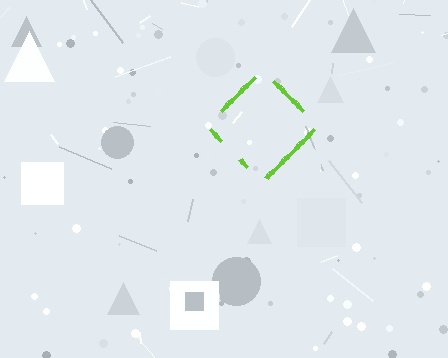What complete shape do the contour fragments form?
The contour fragments form a diamond.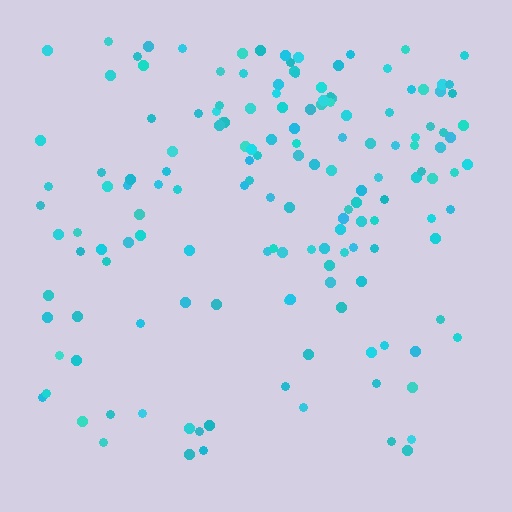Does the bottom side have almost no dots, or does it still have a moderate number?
Still a moderate number, just noticeably fewer than the top.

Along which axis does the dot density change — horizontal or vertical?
Vertical.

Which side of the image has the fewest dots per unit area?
The bottom.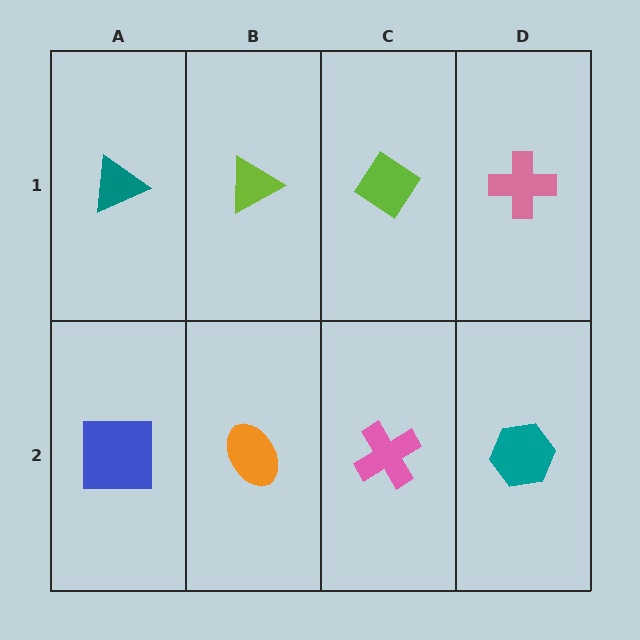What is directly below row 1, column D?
A teal hexagon.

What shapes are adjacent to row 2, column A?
A teal triangle (row 1, column A), an orange ellipse (row 2, column B).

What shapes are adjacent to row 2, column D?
A pink cross (row 1, column D), a pink cross (row 2, column C).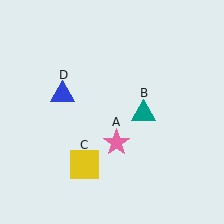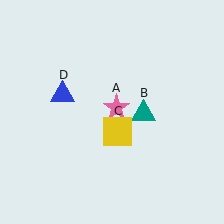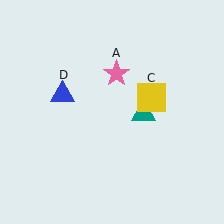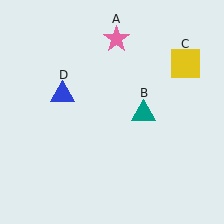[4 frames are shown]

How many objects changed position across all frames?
2 objects changed position: pink star (object A), yellow square (object C).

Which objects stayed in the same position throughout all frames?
Teal triangle (object B) and blue triangle (object D) remained stationary.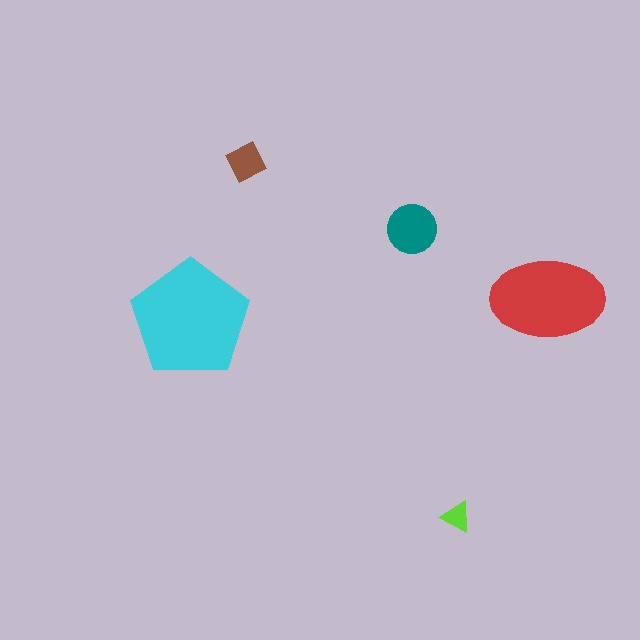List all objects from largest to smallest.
The cyan pentagon, the red ellipse, the teal circle, the brown diamond, the lime triangle.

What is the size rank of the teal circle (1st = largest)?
3rd.